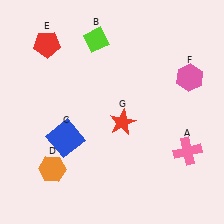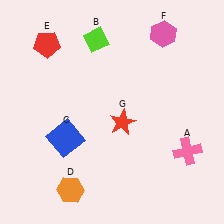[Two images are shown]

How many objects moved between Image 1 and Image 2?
2 objects moved between the two images.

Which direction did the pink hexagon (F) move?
The pink hexagon (F) moved up.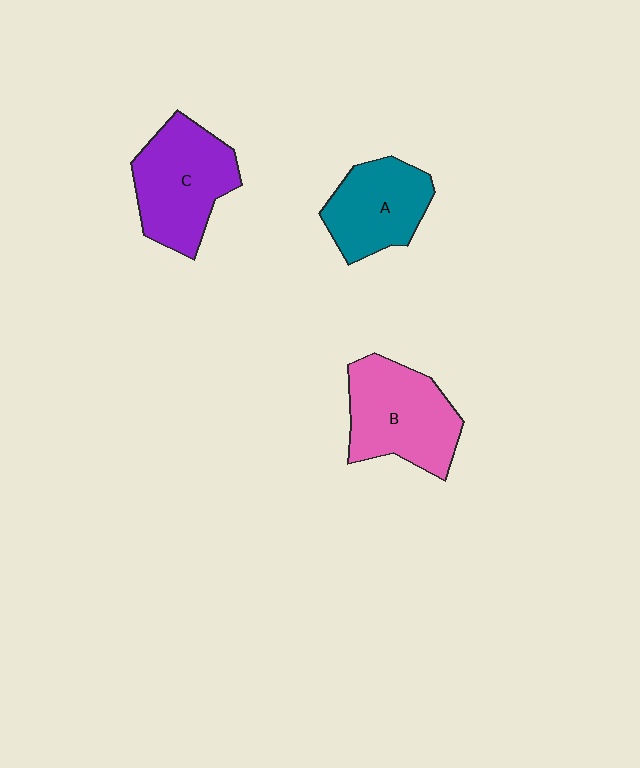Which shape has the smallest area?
Shape A (teal).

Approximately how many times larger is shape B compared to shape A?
Approximately 1.3 times.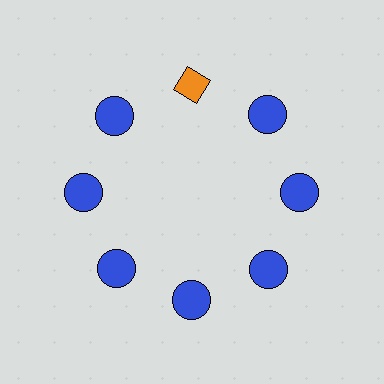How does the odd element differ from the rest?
It differs in both color (orange instead of blue) and shape (diamond instead of circle).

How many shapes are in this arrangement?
There are 8 shapes arranged in a ring pattern.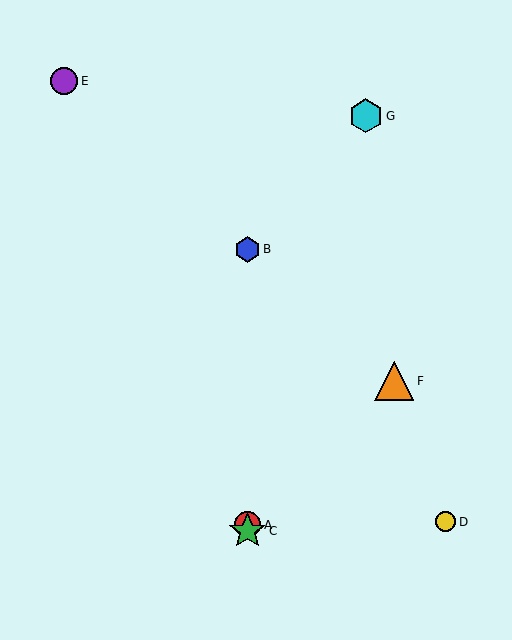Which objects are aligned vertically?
Objects A, B, C are aligned vertically.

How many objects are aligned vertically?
3 objects (A, B, C) are aligned vertically.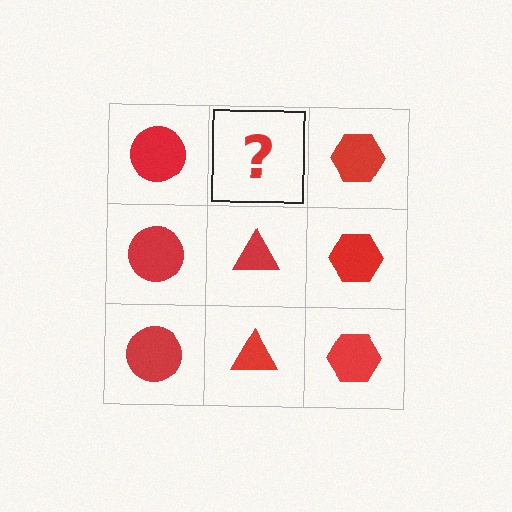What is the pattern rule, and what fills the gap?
The rule is that each column has a consistent shape. The gap should be filled with a red triangle.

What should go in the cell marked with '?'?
The missing cell should contain a red triangle.